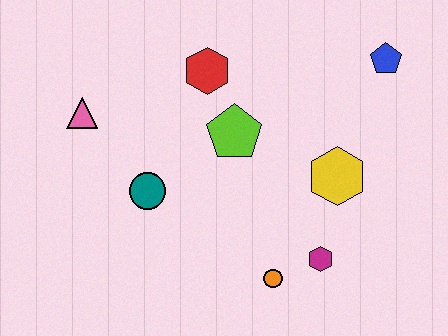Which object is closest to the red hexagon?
The lime pentagon is closest to the red hexagon.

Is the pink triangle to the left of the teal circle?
Yes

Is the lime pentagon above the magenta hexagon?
Yes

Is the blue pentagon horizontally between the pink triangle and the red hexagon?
No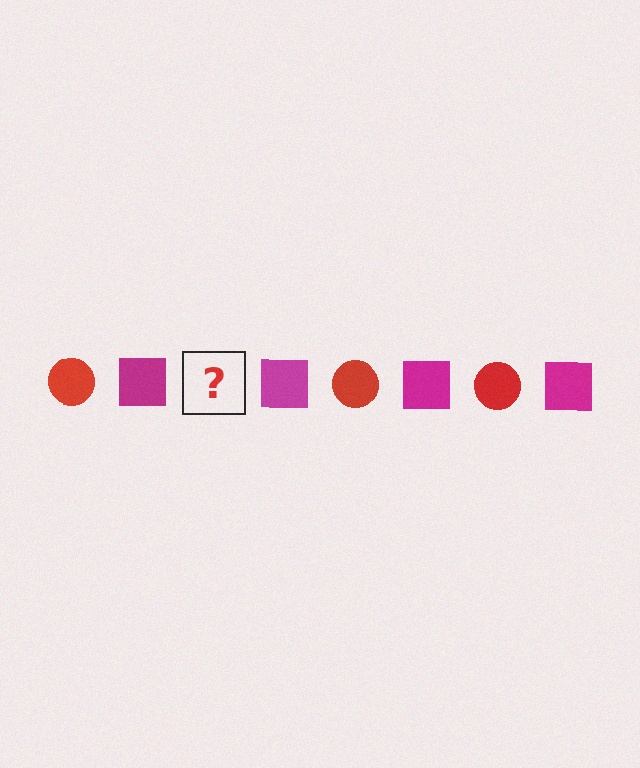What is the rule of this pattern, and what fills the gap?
The rule is that the pattern alternates between red circle and magenta square. The gap should be filled with a red circle.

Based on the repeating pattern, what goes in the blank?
The blank should be a red circle.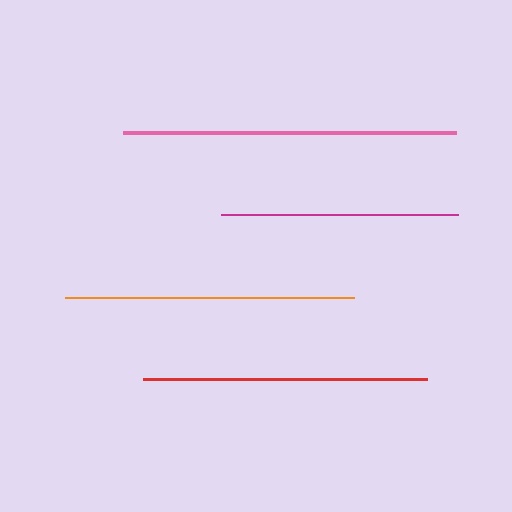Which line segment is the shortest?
The magenta line is the shortest at approximately 237 pixels.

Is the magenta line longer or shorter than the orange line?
The orange line is longer than the magenta line.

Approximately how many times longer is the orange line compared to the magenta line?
The orange line is approximately 1.2 times the length of the magenta line.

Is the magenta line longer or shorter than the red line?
The red line is longer than the magenta line.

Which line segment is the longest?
The pink line is the longest at approximately 333 pixels.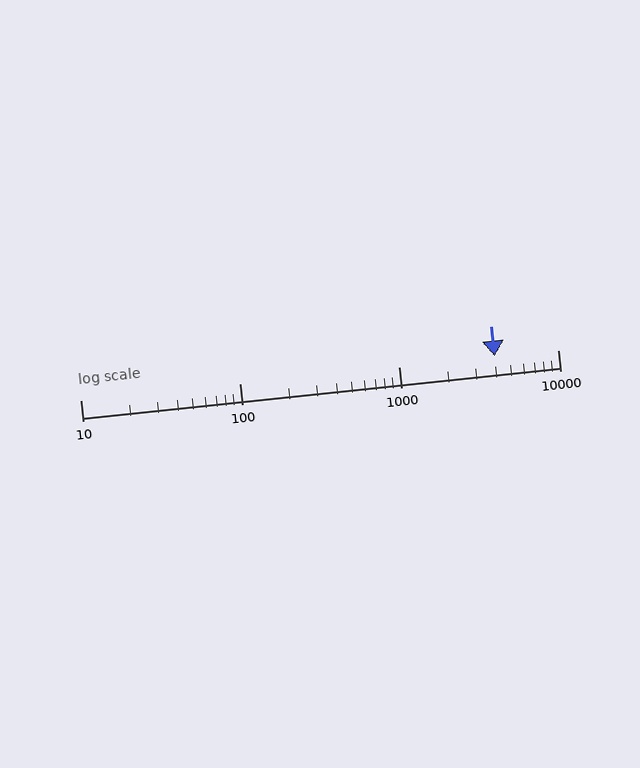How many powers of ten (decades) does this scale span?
The scale spans 3 decades, from 10 to 10000.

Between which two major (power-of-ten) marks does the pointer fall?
The pointer is between 1000 and 10000.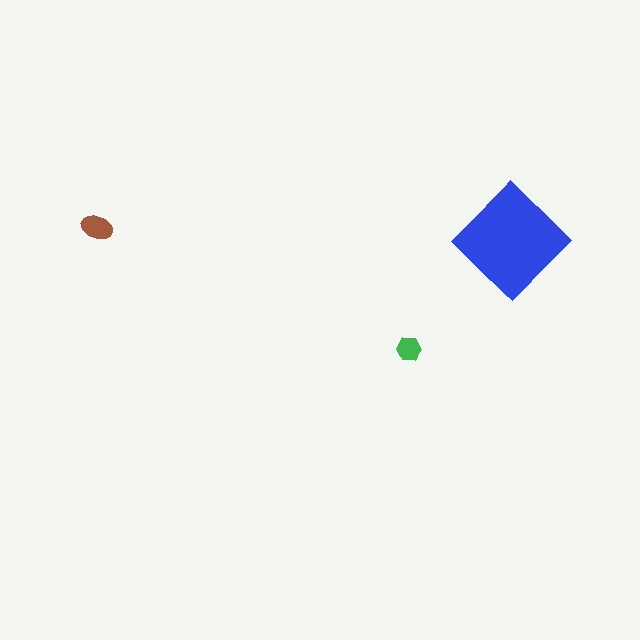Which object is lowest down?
The green hexagon is bottommost.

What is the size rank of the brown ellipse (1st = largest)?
2nd.